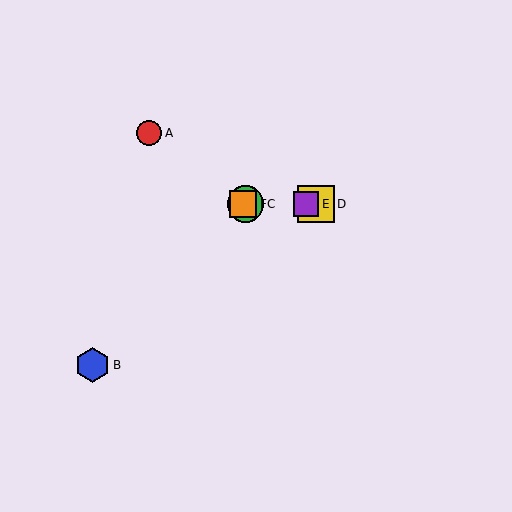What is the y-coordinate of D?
Object D is at y≈204.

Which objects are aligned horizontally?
Objects C, D, E, F are aligned horizontally.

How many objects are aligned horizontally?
4 objects (C, D, E, F) are aligned horizontally.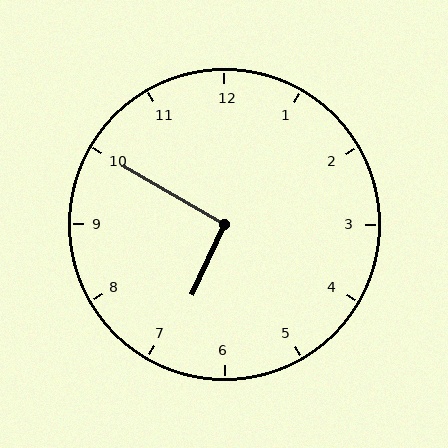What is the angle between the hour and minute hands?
Approximately 95 degrees.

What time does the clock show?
6:50.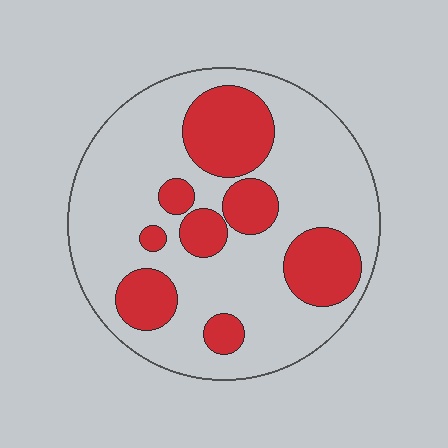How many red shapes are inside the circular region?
8.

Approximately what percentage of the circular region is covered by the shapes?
Approximately 30%.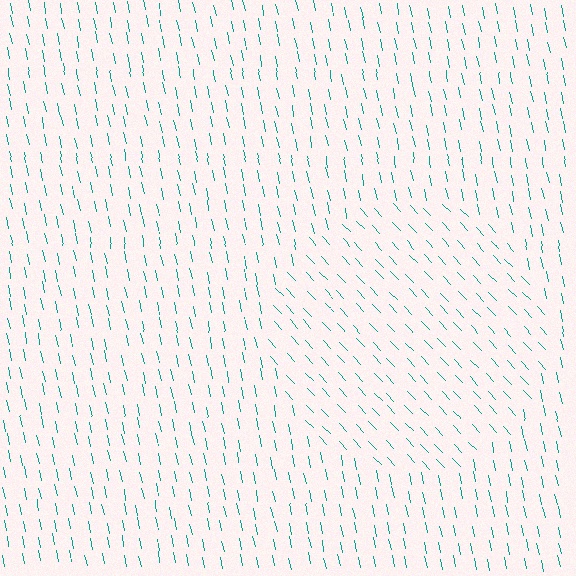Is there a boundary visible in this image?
Yes, there is a texture boundary formed by a change in line orientation.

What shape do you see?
I see a circle.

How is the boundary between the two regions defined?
The boundary is defined purely by a change in line orientation (approximately 31 degrees difference). All lines are the same color and thickness.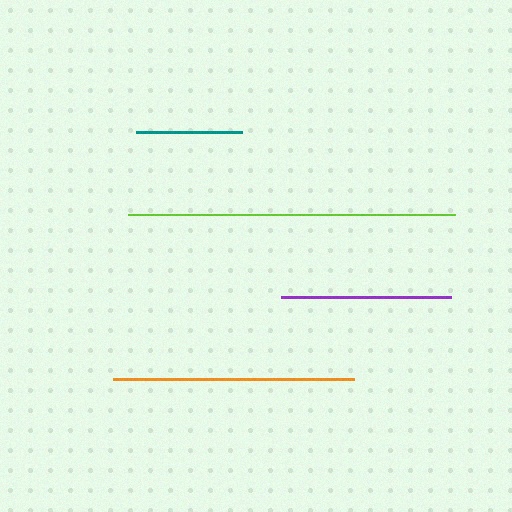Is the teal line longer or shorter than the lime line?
The lime line is longer than the teal line.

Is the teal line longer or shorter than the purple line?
The purple line is longer than the teal line.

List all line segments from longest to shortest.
From longest to shortest: lime, orange, purple, teal.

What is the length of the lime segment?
The lime segment is approximately 327 pixels long.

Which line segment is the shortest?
The teal line is the shortest at approximately 106 pixels.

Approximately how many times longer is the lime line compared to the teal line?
The lime line is approximately 3.1 times the length of the teal line.